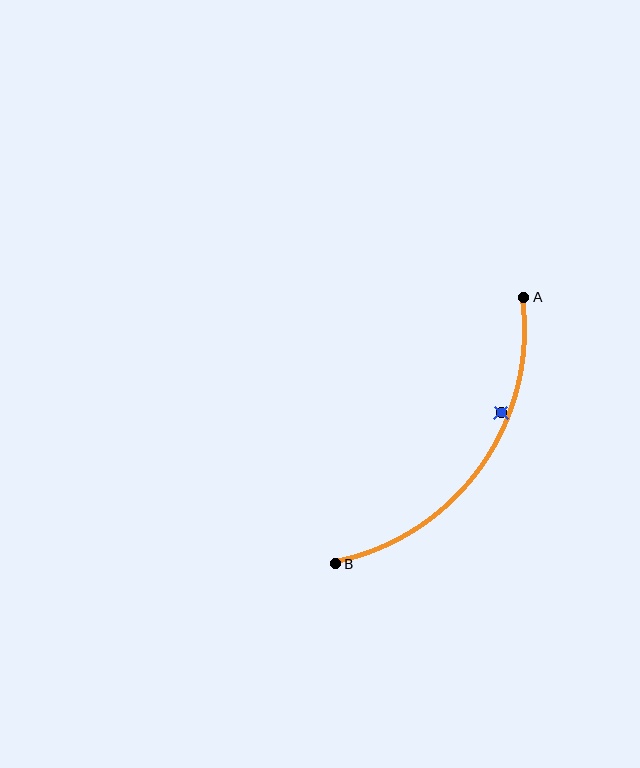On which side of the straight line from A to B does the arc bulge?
The arc bulges below and to the right of the straight line connecting A and B.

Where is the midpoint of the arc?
The arc midpoint is the point on the curve farthest from the straight line joining A and B. It sits below and to the right of that line.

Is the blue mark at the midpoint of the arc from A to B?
No — the blue mark does not lie on the arc at all. It sits slightly inside the curve.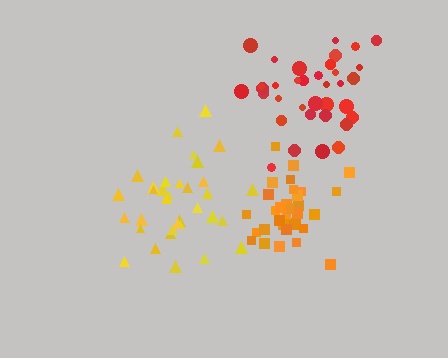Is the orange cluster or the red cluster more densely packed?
Orange.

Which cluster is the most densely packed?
Orange.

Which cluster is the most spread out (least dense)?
Red.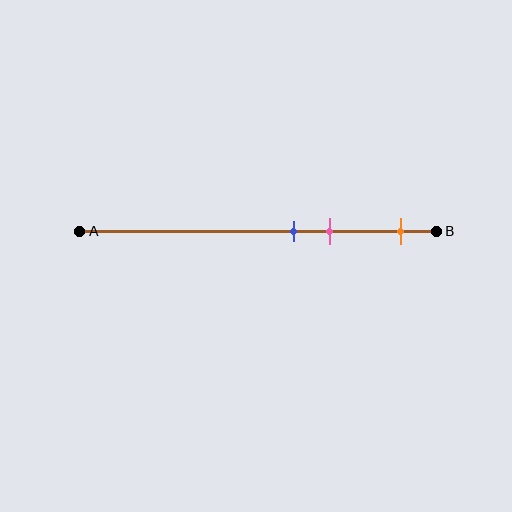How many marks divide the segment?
There are 3 marks dividing the segment.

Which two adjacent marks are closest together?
The blue and pink marks are the closest adjacent pair.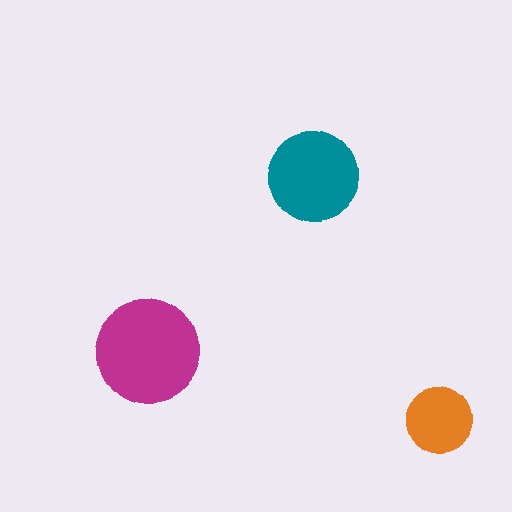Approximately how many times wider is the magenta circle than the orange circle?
About 1.5 times wider.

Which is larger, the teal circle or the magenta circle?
The magenta one.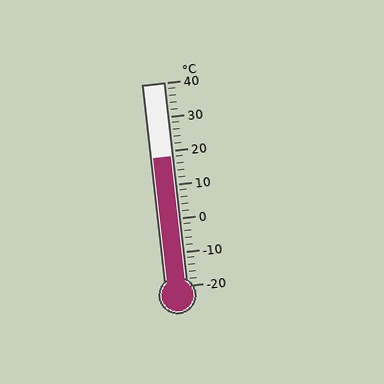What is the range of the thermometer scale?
The thermometer scale ranges from -20°C to 40°C.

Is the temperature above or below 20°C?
The temperature is below 20°C.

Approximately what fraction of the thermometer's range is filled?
The thermometer is filled to approximately 65% of its range.